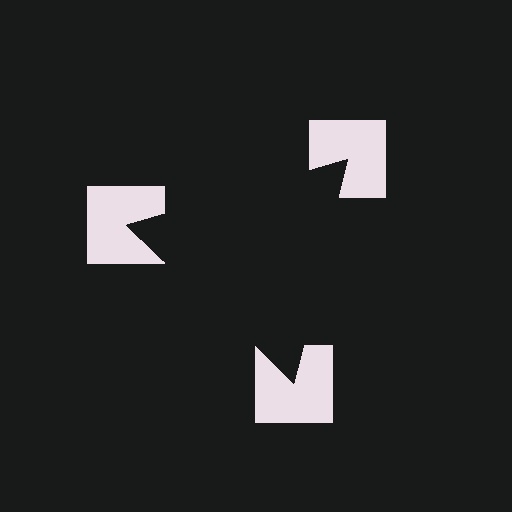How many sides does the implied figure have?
3 sides.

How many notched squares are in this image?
There are 3 — one at each vertex of the illusory triangle.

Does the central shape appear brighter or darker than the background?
It typically appears slightly darker than the background, even though no actual brightness change is drawn.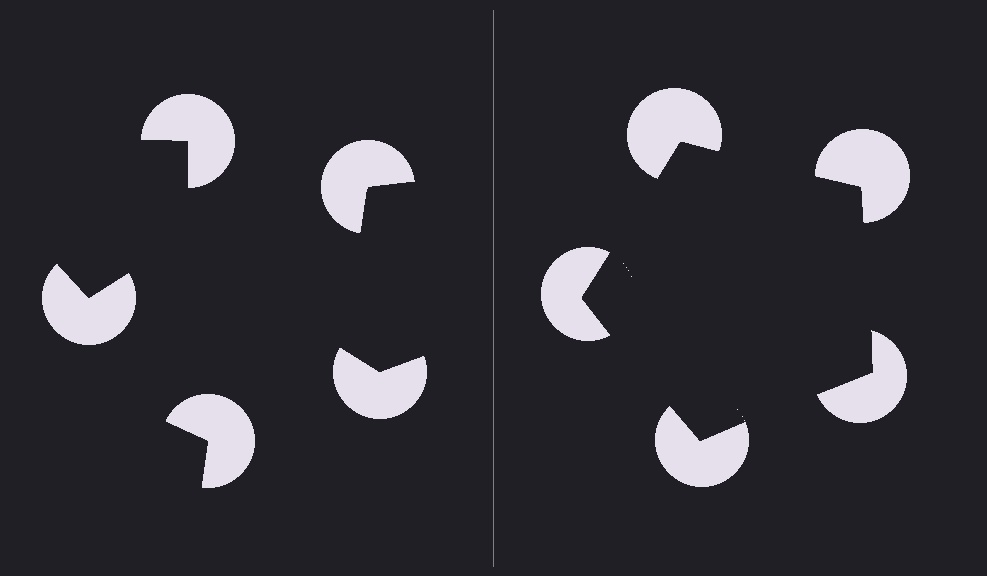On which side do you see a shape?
An illusory pentagon appears on the right side. On the left side the wedge cuts are rotated, so no coherent shape forms.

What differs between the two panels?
The pac-man discs are positioned identically on both sides; only the wedge orientations differ. On the right they align to a pentagon; on the left they are misaligned.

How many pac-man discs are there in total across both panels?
10 — 5 on each side.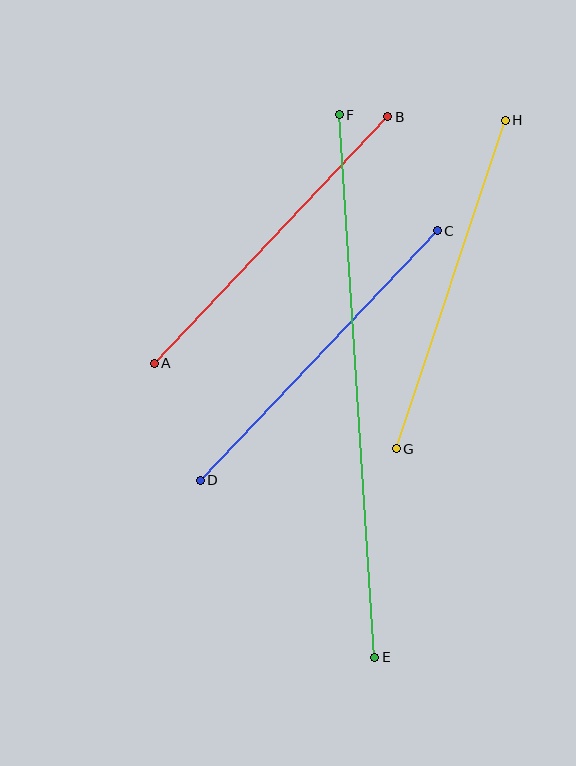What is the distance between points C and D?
The distance is approximately 344 pixels.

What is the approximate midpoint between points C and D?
The midpoint is at approximately (319, 355) pixels.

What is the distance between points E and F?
The distance is approximately 544 pixels.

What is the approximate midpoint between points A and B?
The midpoint is at approximately (271, 240) pixels.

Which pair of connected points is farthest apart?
Points E and F are farthest apart.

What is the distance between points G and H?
The distance is approximately 346 pixels.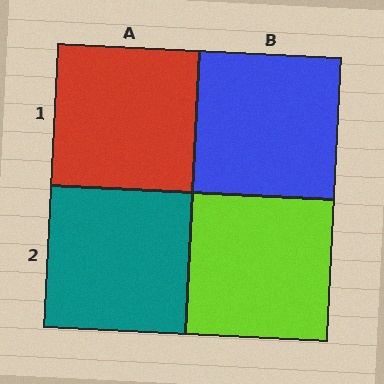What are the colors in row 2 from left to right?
Teal, lime.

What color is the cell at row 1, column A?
Red.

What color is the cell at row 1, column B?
Blue.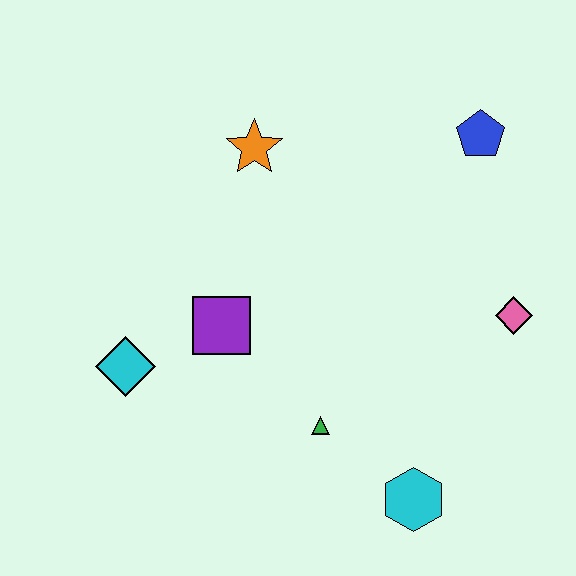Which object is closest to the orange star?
The purple square is closest to the orange star.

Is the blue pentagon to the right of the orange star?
Yes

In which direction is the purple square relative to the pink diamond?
The purple square is to the left of the pink diamond.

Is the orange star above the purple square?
Yes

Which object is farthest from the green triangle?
The blue pentagon is farthest from the green triangle.